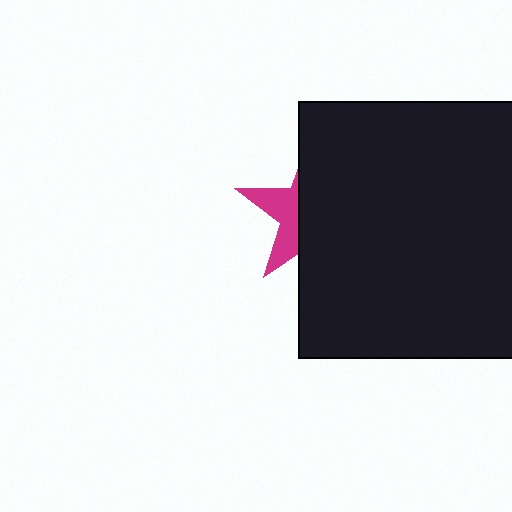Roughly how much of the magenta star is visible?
A small part of it is visible (roughly 33%).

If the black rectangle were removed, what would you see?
You would see the complete magenta star.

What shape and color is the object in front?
The object in front is a black rectangle.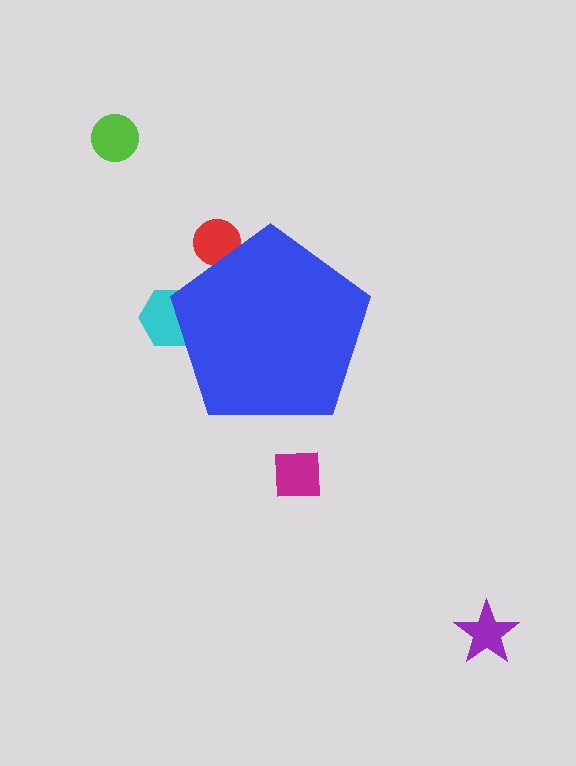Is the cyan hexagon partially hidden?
Yes, the cyan hexagon is partially hidden behind the blue pentagon.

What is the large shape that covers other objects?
A blue pentagon.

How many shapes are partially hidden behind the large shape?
2 shapes are partially hidden.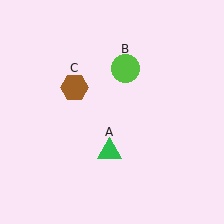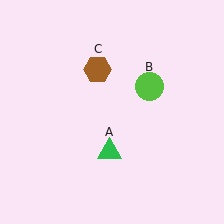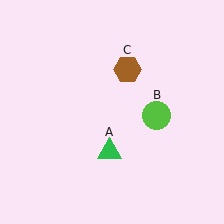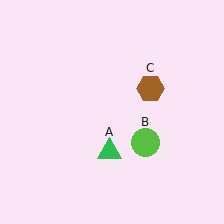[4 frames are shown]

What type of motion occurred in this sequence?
The lime circle (object B), brown hexagon (object C) rotated clockwise around the center of the scene.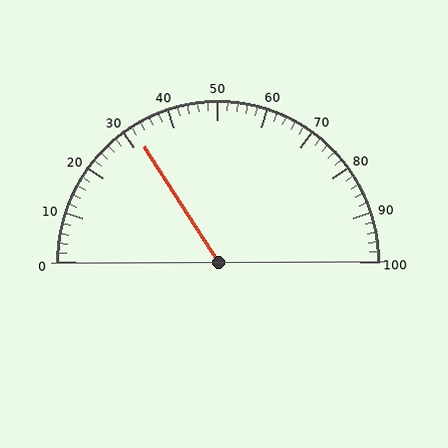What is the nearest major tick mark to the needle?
The nearest major tick mark is 30.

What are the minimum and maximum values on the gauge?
The gauge ranges from 0 to 100.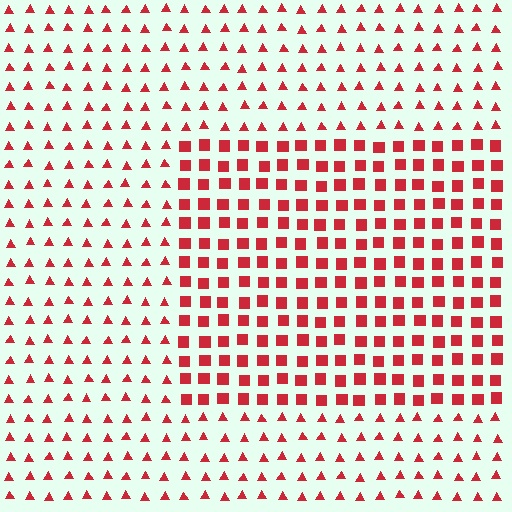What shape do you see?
I see a rectangle.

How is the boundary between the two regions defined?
The boundary is defined by a change in element shape: squares inside vs. triangles outside. All elements share the same color and spacing.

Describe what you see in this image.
The image is filled with small red elements arranged in a uniform grid. A rectangle-shaped region contains squares, while the surrounding area contains triangles. The boundary is defined purely by the change in element shape.